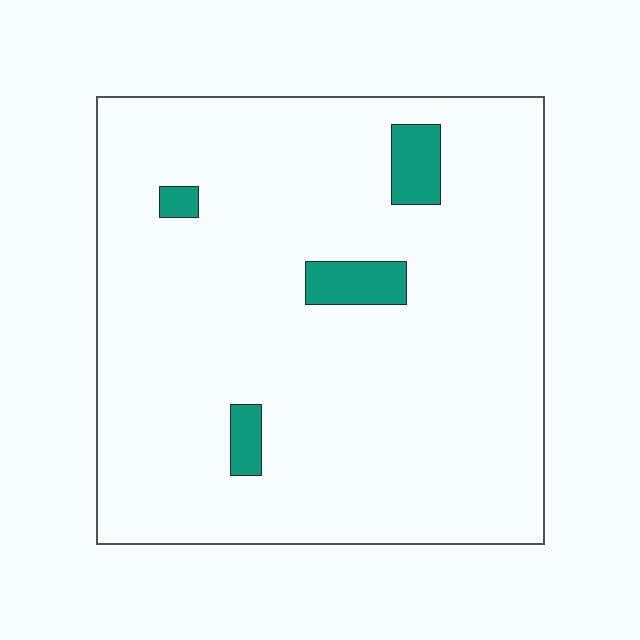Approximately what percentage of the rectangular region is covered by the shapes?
Approximately 5%.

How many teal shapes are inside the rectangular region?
4.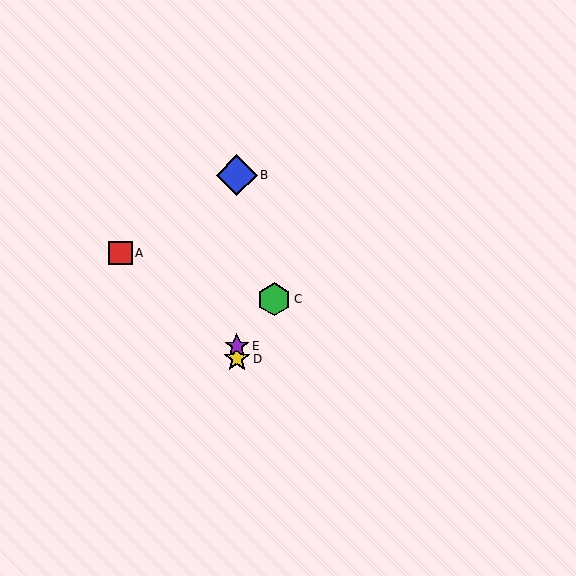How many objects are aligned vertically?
3 objects (B, D, E) are aligned vertically.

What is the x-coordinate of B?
Object B is at x≈237.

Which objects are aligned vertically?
Objects B, D, E are aligned vertically.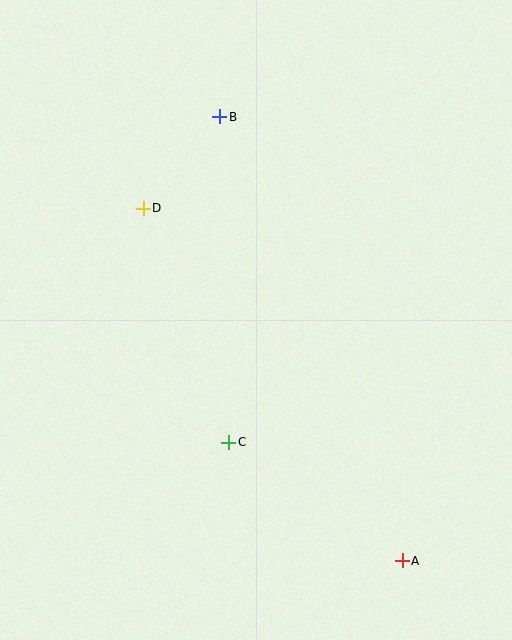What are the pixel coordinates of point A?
Point A is at (402, 561).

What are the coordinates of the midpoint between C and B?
The midpoint between C and B is at (224, 279).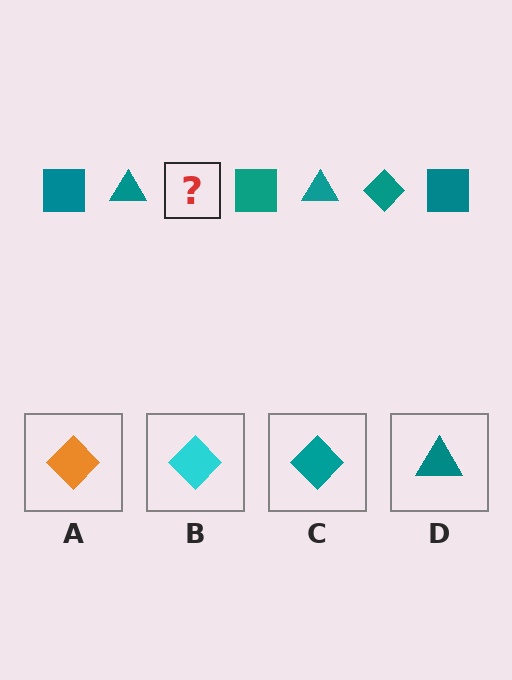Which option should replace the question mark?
Option C.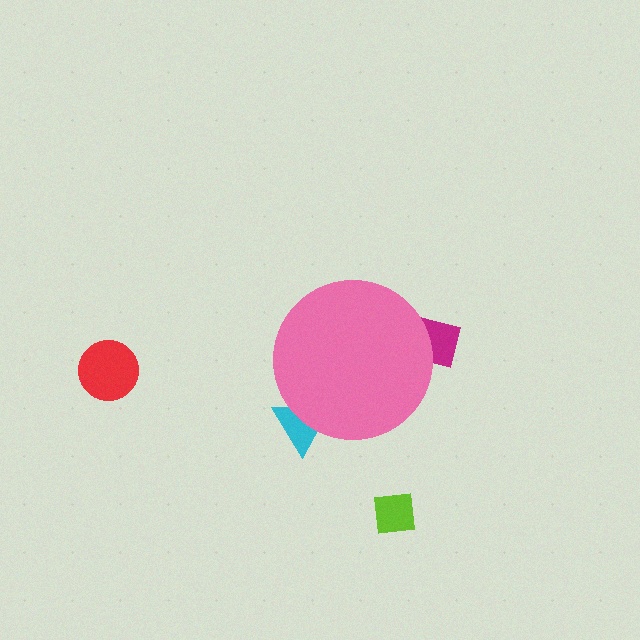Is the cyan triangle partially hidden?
Yes, the cyan triangle is partially hidden behind the pink circle.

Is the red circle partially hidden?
No, the red circle is fully visible.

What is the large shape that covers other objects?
A pink circle.